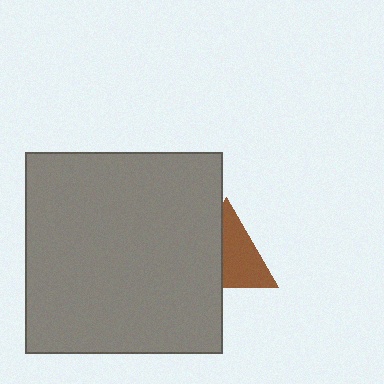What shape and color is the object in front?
The object in front is a gray rectangle.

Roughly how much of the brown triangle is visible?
About half of it is visible (roughly 55%).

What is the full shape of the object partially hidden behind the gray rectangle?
The partially hidden object is a brown triangle.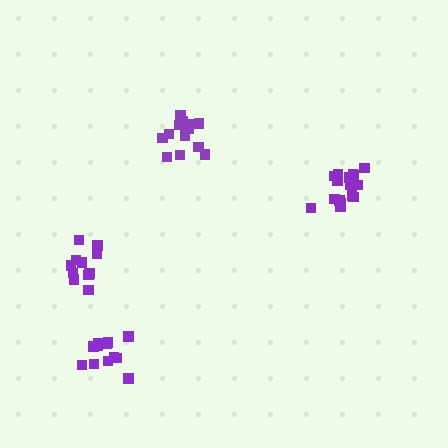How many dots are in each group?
Group 1: 11 dots, Group 2: 13 dots, Group 3: 12 dots, Group 4: 16 dots (52 total).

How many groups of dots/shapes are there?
There are 4 groups.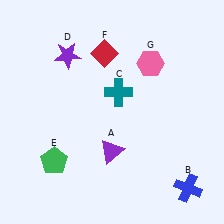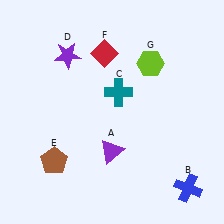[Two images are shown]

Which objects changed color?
E changed from green to brown. G changed from pink to lime.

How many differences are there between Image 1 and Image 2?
There are 2 differences between the two images.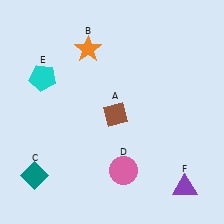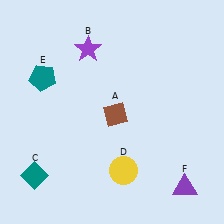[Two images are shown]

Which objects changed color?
B changed from orange to purple. D changed from pink to yellow. E changed from cyan to teal.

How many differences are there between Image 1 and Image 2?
There are 3 differences between the two images.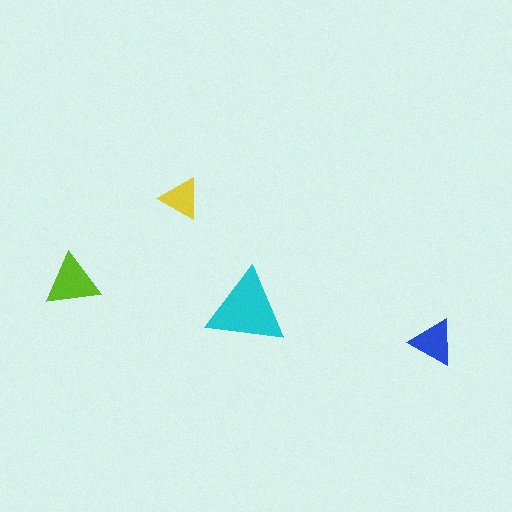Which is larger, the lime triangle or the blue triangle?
The lime one.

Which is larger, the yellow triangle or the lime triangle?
The lime one.